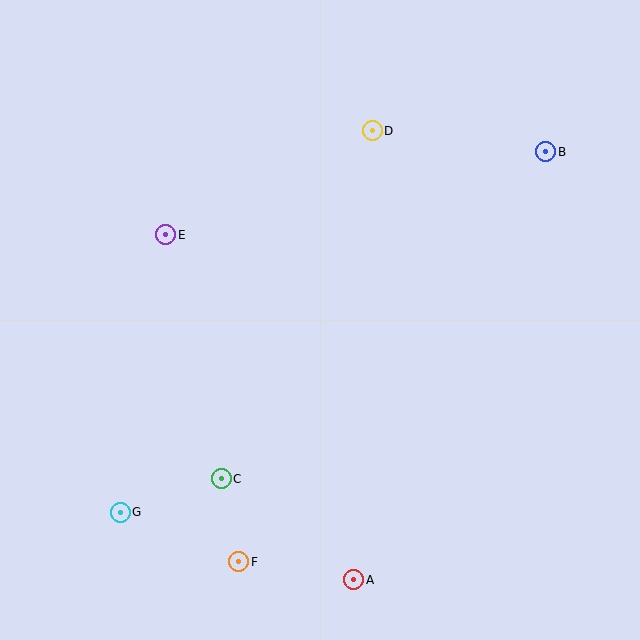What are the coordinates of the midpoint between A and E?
The midpoint between A and E is at (260, 407).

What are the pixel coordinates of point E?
Point E is at (166, 235).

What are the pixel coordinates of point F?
Point F is at (239, 562).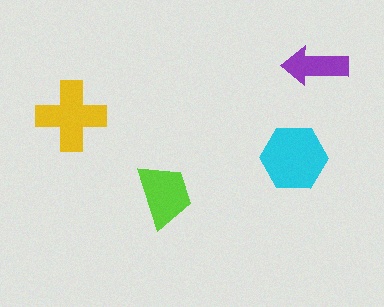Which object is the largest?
The cyan hexagon.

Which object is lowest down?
The lime trapezoid is bottommost.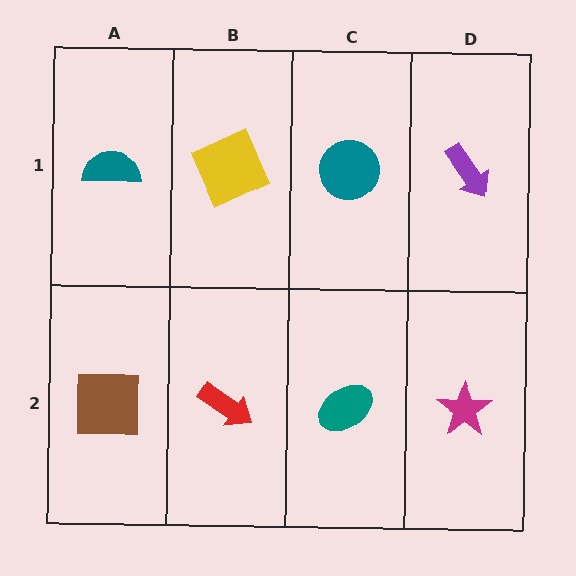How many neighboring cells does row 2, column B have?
3.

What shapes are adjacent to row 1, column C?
A teal ellipse (row 2, column C), a yellow square (row 1, column B), a purple arrow (row 1, column D).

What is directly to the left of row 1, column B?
A teal semicircle.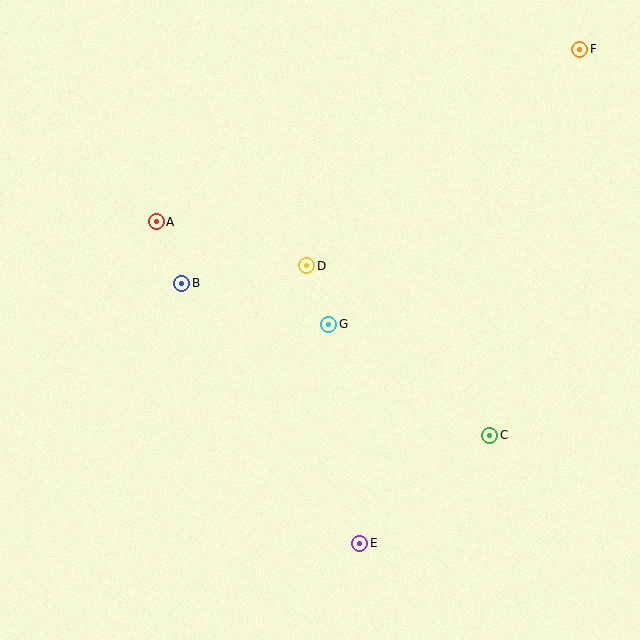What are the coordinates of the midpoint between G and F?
The midpoint between G and F is at (454, 187).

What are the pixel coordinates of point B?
Point B is at (182, 283).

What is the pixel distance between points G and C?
The distance between G and C is 195 pixels.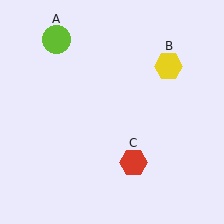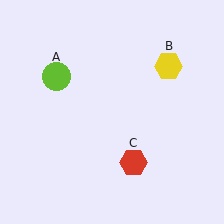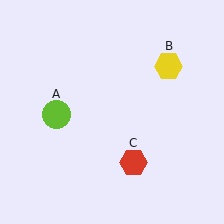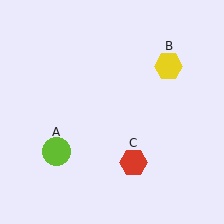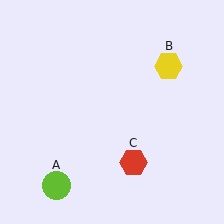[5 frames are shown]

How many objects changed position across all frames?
1 object changed position: lime circle (object A).